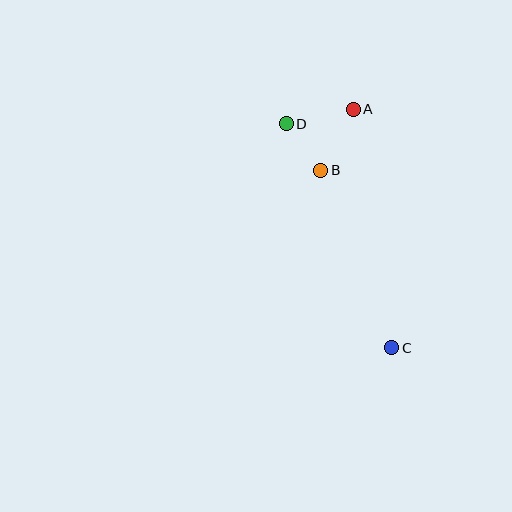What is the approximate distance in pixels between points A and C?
The distance between A and C is approximately 242 pixels.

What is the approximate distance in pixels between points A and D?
The distance between A and D is approximately 69 pixels.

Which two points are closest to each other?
Points B and D are closest to each other.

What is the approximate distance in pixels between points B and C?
The distance between B and C is approximately 191 pixels.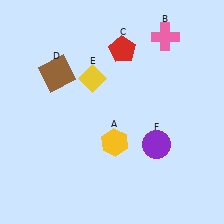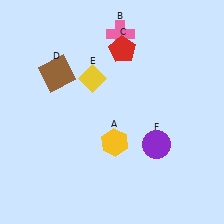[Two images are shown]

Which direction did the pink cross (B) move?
The pink cross (B) moved left.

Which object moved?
The pink cross (B) moved left.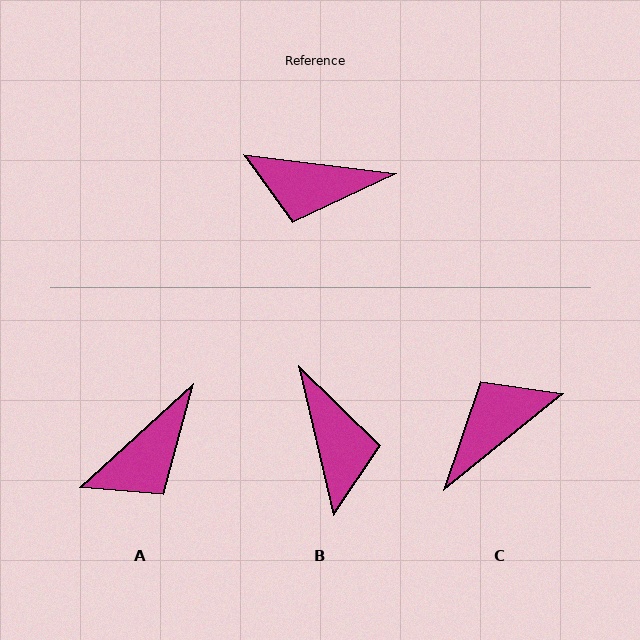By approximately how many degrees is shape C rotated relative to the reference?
Approximately 134 degrees clockwise.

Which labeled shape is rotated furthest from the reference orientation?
C, about 134 degrees away.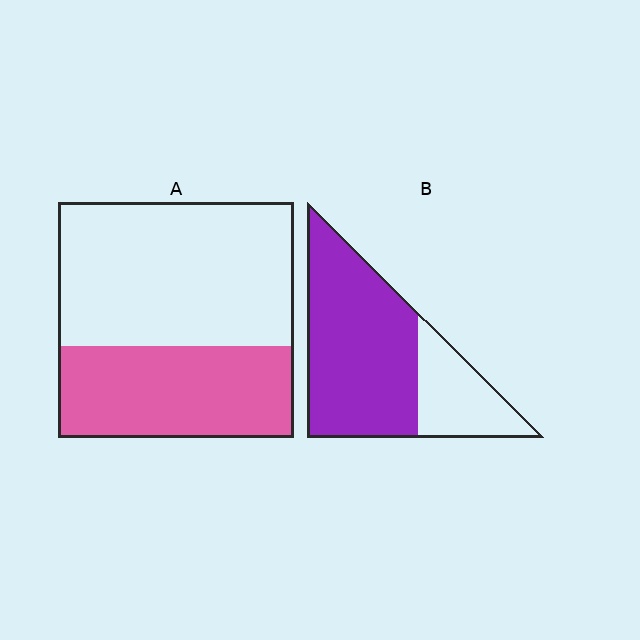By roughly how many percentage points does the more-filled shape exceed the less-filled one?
By roughly 35 percentage points (B over A).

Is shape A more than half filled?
No.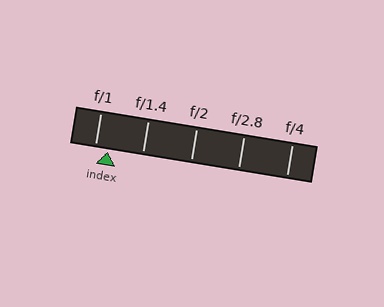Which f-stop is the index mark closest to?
The index mark is closest to f/1.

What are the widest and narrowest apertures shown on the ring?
The widest aperture shown is f/1 and the narrowest is f/4.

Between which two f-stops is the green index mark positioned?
The index mark is between f/1 and f/1.4.